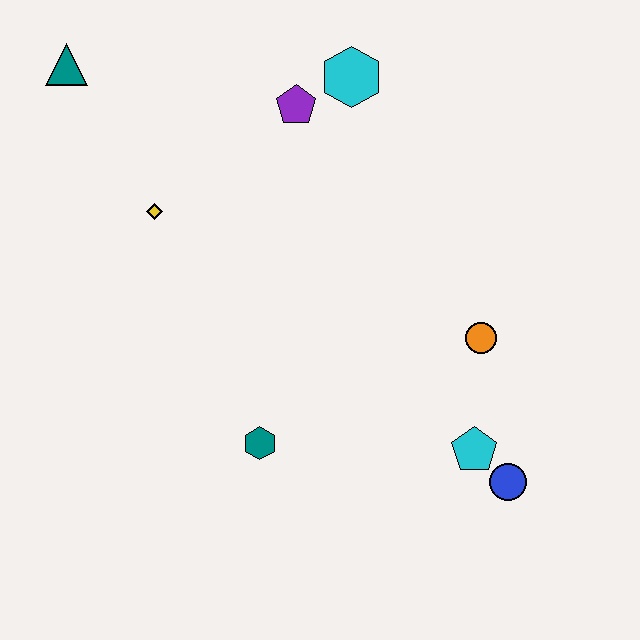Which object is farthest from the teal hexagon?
The teal triangle is farthest from the teal hexagon.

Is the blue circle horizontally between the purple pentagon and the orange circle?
No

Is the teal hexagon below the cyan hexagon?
Yes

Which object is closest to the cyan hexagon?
The purple pentagon is closest to the cyan hexagon.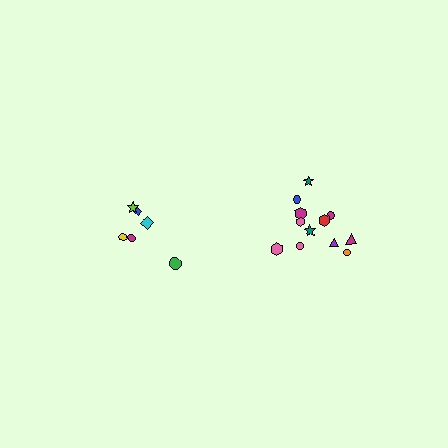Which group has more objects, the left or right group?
The right group.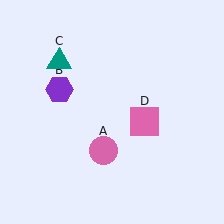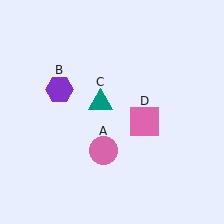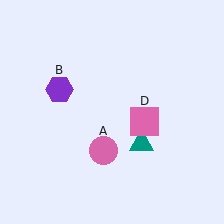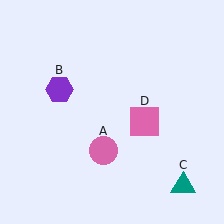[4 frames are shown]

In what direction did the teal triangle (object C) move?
The teal triangle (object C) moved down and to the right.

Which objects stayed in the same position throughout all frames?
Pink circle (object A) and purple hexagon (object B) and pink square (object D) remained stationary.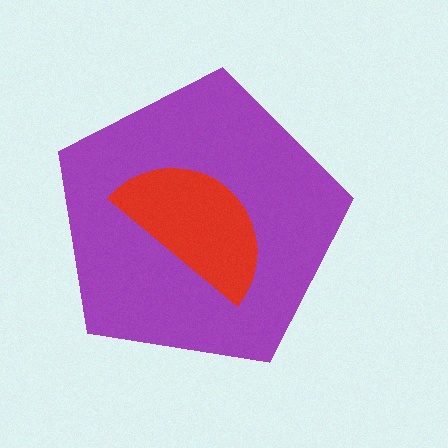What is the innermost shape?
The red semicircle.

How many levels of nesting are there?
2.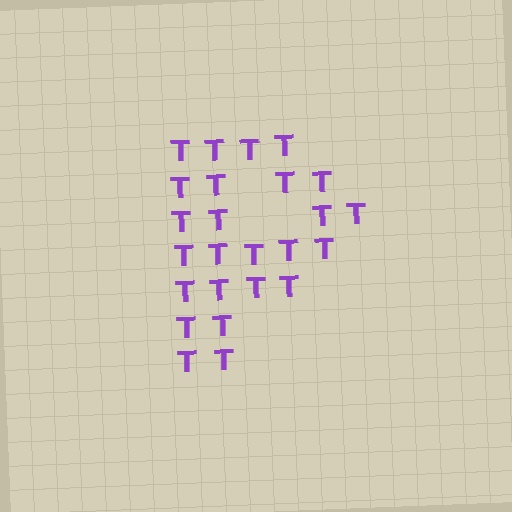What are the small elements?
The small elements are letter T's.